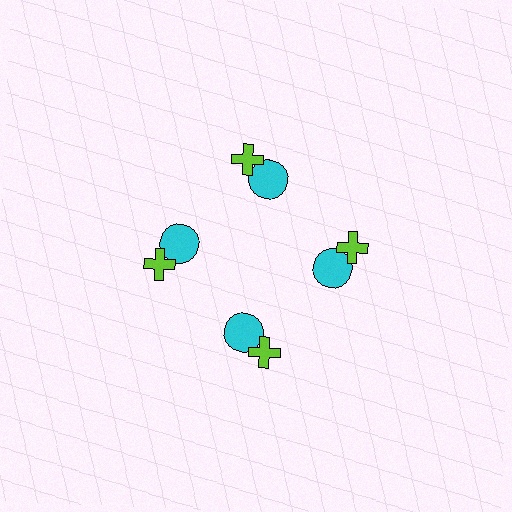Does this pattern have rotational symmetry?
Yes, this pattern has 4-fold rotational symmetry. It looks the same after rotating 90 degrees around the center.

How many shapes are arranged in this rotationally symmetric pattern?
There are 8 shapes, arranged in 4 groups of 2.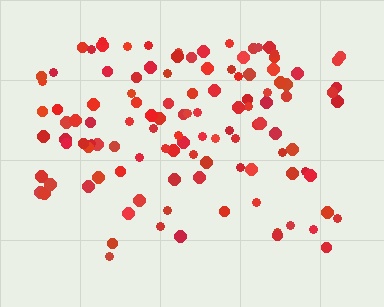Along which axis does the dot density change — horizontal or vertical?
Vertical.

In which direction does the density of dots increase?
From bottom to top, with the top side densest.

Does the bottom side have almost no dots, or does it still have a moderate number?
Still a moderate number, just noticeably fewer than the top.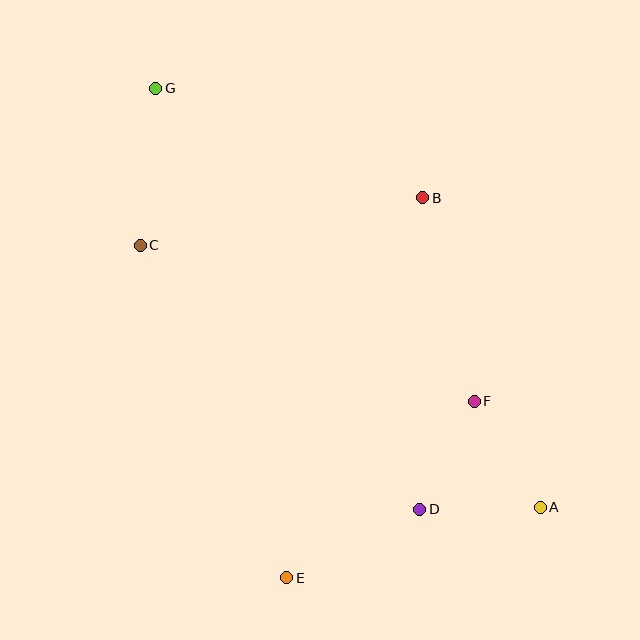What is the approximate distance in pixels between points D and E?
The distance between D and E is approximately 150 pixels.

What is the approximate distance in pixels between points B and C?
The distance between B and C is approximately 287 pixels.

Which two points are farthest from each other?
Points A and G are farthest from each other.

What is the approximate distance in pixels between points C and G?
The distance between C and G is approximately 158 pixels.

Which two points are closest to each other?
Points A and D are closest to each other.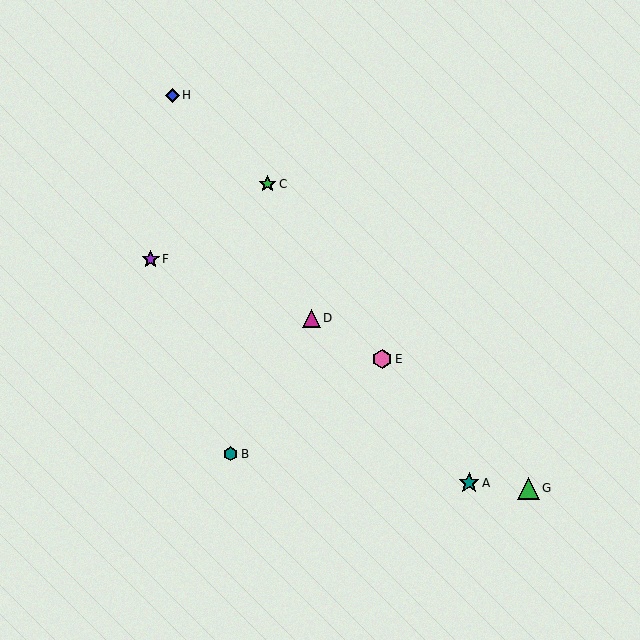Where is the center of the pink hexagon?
The center of the pink hexagon is at (382, 359).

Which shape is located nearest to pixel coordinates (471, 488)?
The teal star (labeled A) at (469, 483) is nearest to that location.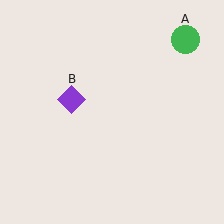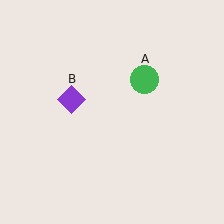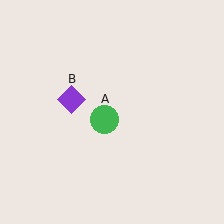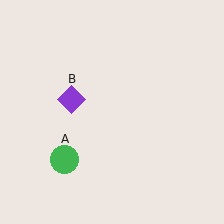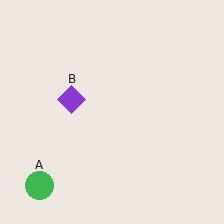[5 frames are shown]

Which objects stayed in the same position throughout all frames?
Purple diamond (object B) remained stationary.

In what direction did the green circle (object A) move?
The green circle (object A) moved down and to the left.